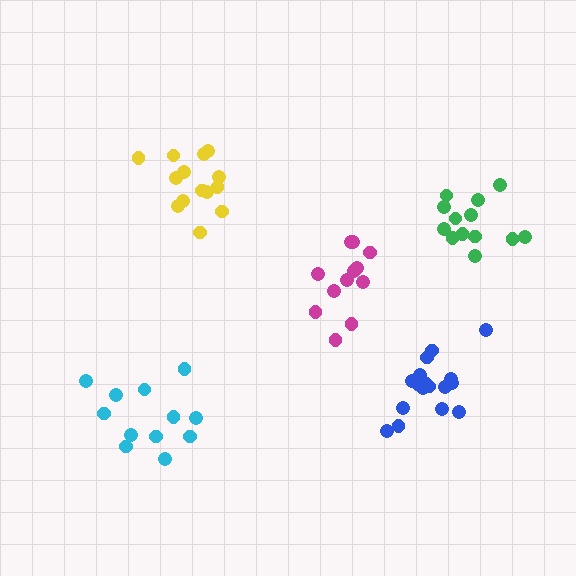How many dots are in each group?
Group 1: 14 dots, Group 2: 12 dots, Group 3: 12 dots, Group 4: 17 dots, Group 5: 13 dots (68 total).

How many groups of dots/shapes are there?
There are 5 groups.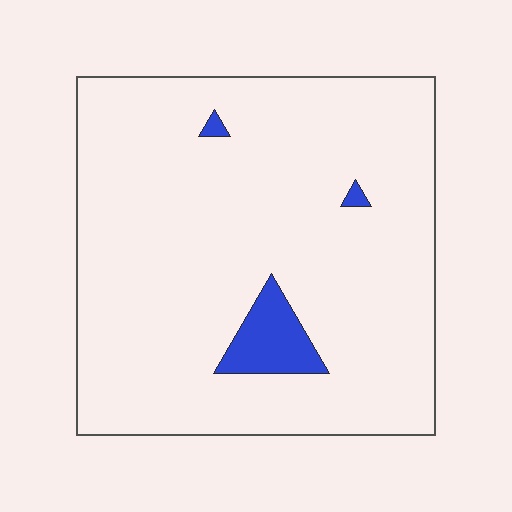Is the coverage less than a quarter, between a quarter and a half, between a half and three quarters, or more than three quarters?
Less than a quarter.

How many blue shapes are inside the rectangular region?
3.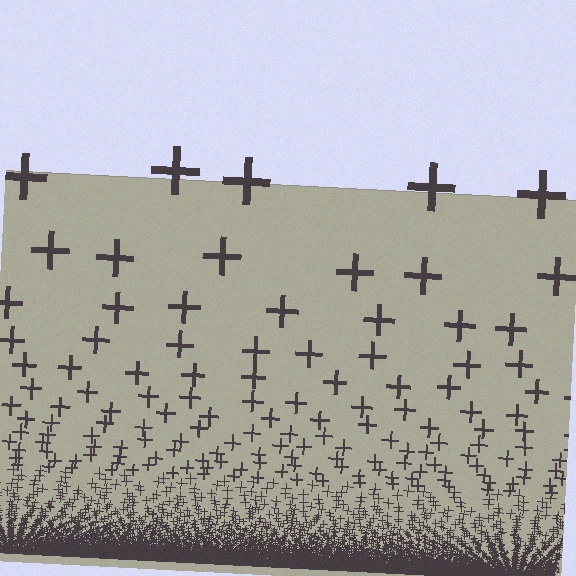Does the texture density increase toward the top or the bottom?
Density increases toward the bottom.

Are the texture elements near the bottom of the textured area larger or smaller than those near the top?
Smaller. The gradient is inverted — elements near the bottom are smaller and denser.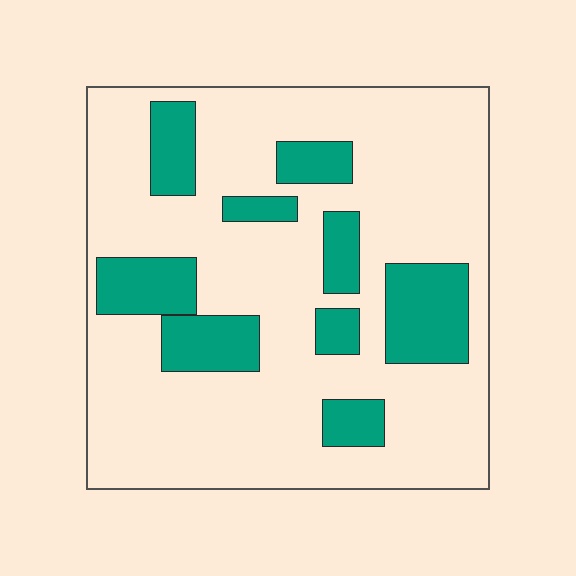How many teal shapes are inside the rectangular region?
9.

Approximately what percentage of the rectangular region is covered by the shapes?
Approximately 25%.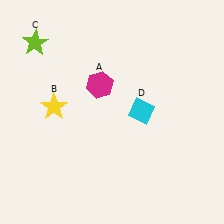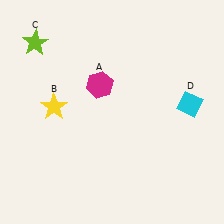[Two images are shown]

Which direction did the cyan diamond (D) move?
The cyan diamond (D) moved right.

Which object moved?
The cyan diamond (D) moved right.